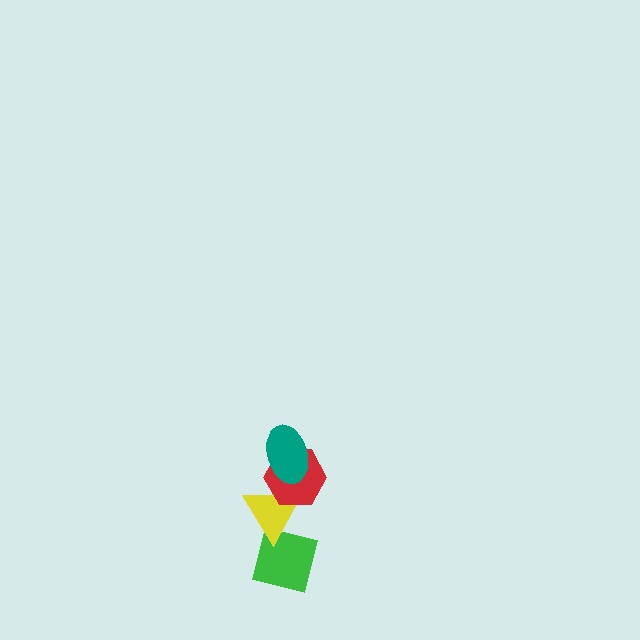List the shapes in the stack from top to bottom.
From top to bottom: the teal ellipse, the red hexagon, the yellow triangle, the green square.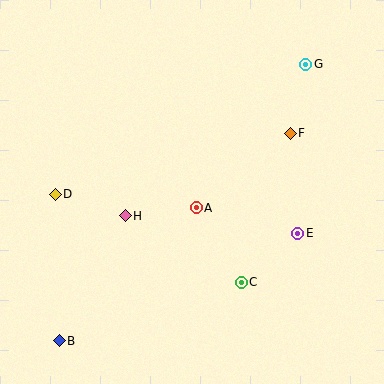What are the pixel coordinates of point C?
Point C is at (241, 282).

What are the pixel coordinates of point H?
Point H is at (125, 216).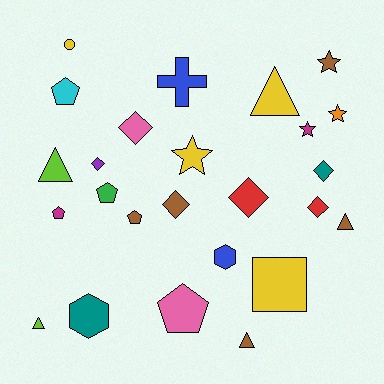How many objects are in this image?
There are 25 objects.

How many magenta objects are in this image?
There are 2 magenta objects.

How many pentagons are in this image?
There are 5 pentagons.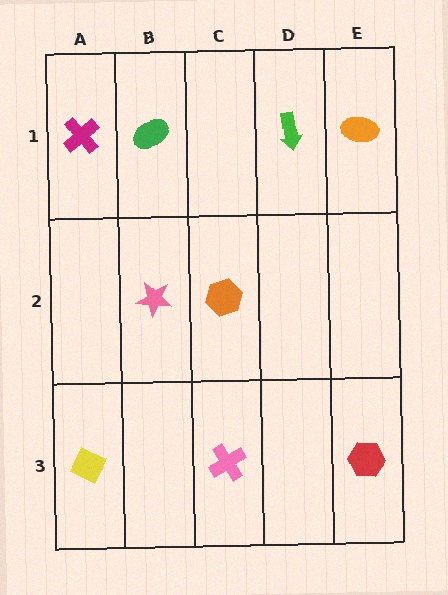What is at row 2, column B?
A pink star.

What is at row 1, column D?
A green arrow.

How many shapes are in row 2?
2 shapes.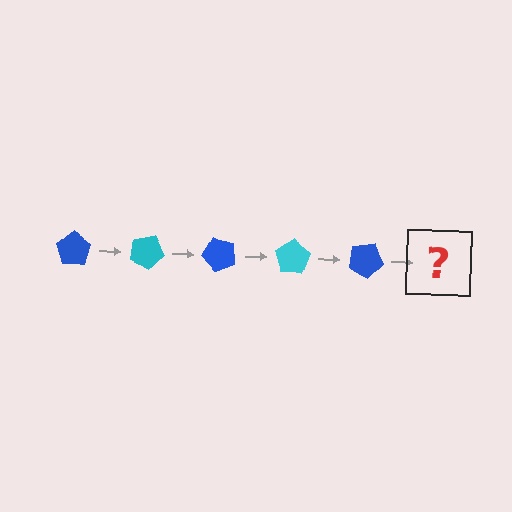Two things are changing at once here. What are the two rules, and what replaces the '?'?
The two rules are that it rotates 25 degrees each step and the color cycles through blue and cyan. The '?' should be a cyan pentagon, rotated 125 degrees from the start.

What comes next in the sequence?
The next element should be a cyan pentagon, rotated 125 degrees from the start.